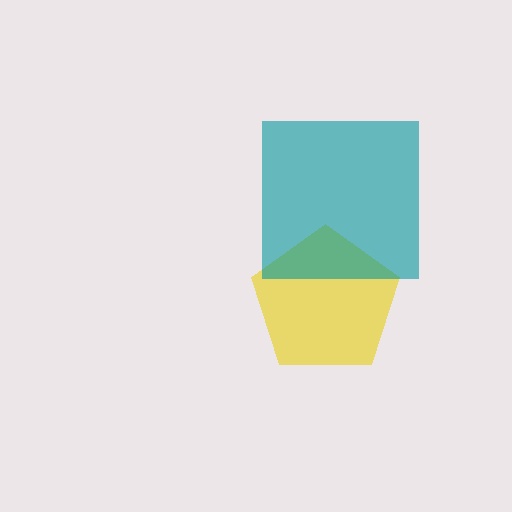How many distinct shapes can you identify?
There are 2 distinct shapes: a yellow pentagon, a teal square.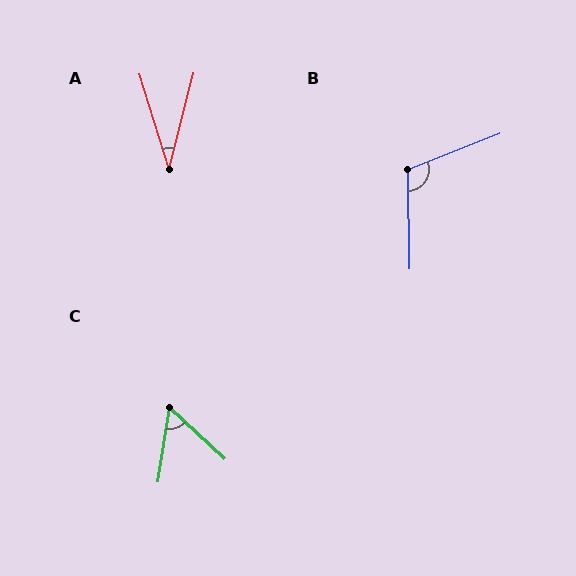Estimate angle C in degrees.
Approximately 56 degrees.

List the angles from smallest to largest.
A (31°), C (56°), B (111°).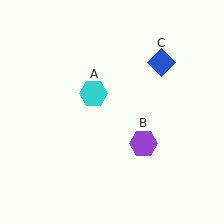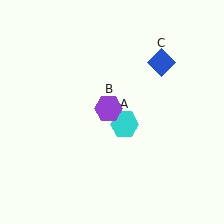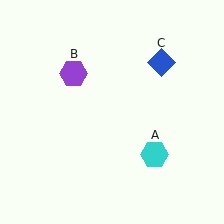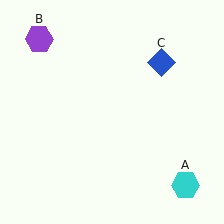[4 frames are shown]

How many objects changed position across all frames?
2 objects changed position: cyan hexagon (object A), purple hexagon (object B).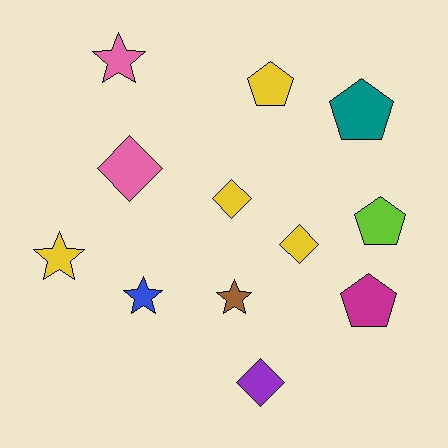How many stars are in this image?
There are 4 stars.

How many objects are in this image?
There are 12 objects.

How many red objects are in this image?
There are no red objects.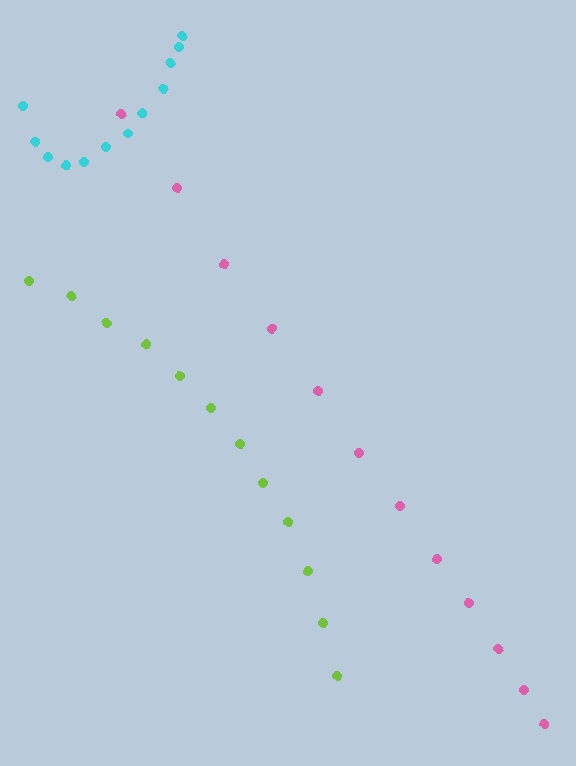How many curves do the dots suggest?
There are 3 distinct paths.